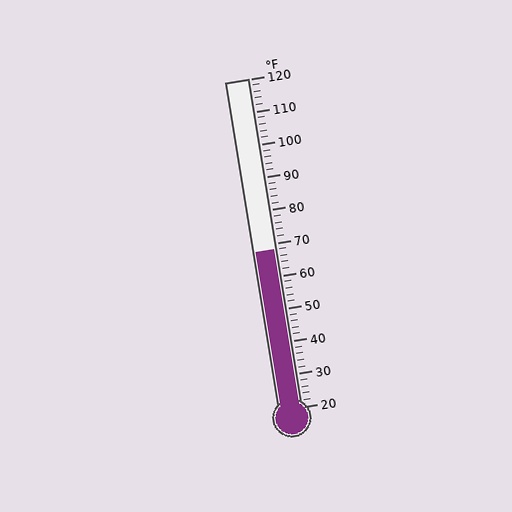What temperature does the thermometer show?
The thermometer shows approximately 68°F.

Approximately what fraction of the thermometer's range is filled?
The thermometer is filled to approximately 50% of its range.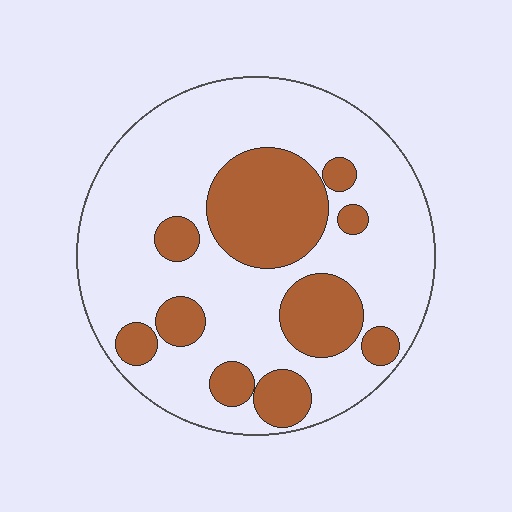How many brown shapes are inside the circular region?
10.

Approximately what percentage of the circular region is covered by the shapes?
Approximately 30%.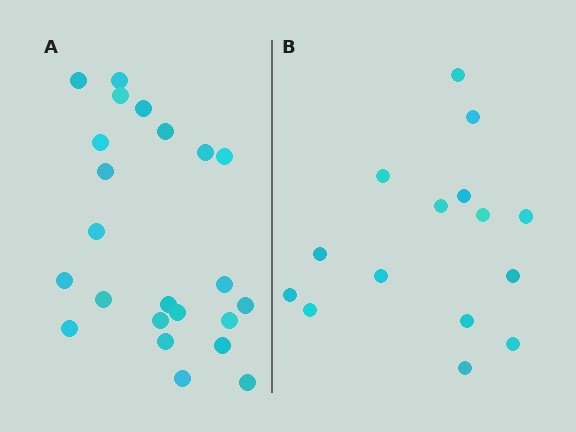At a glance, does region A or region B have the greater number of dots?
Region A (the left region) has more dots.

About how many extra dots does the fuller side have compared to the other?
Region A has roughly 8 or so more dots than region B.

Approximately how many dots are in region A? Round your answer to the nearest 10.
About 20 dots. (The exact count is 23, which rounds to 20.)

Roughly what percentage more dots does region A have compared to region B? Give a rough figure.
About 55% more.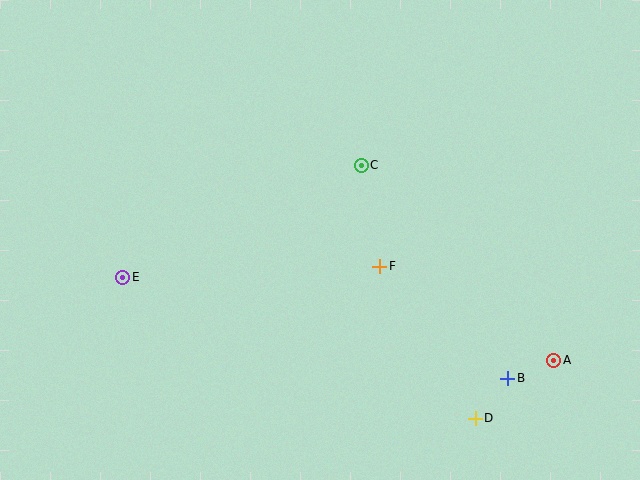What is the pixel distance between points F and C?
The distance between F and C is 103 pixels.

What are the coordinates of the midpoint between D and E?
The midpoint between D and E is at (299, 348).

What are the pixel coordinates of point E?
Point E is at (123, 277).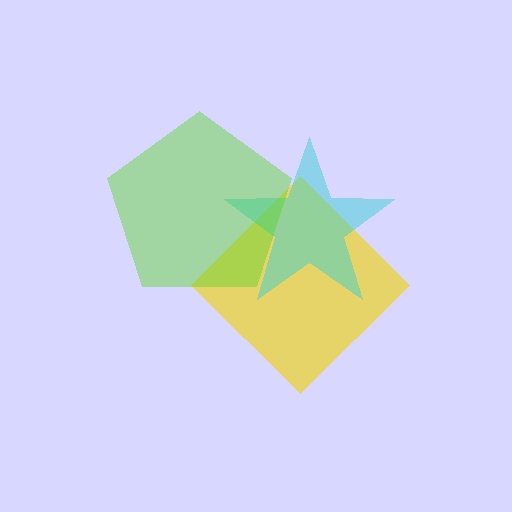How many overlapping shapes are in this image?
There are 3 overlapping shapes in the image.